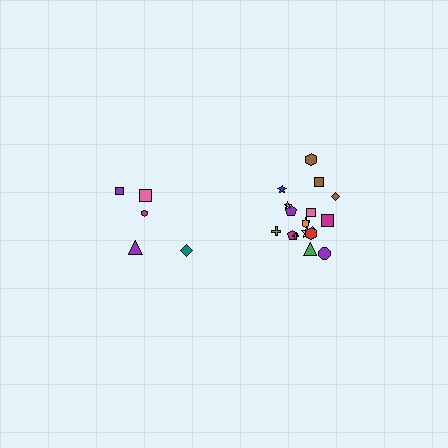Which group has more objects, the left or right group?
The right group.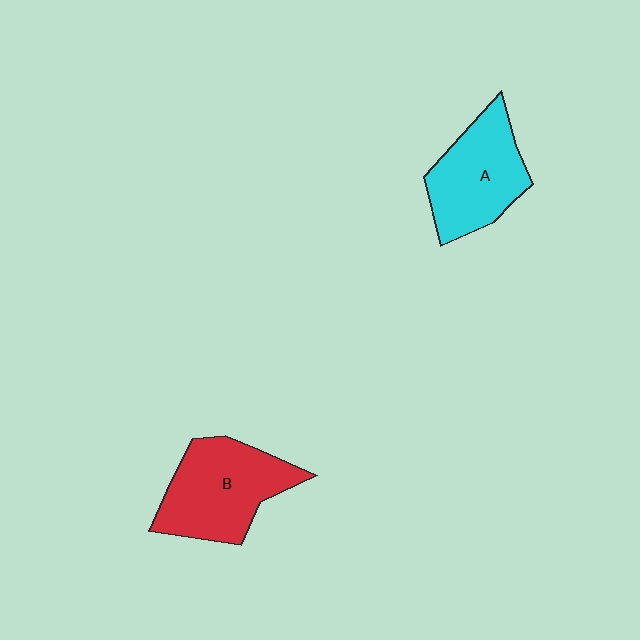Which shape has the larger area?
Shape B (red).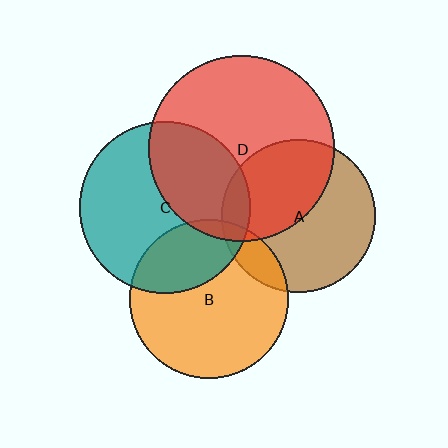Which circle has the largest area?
Circle D (red).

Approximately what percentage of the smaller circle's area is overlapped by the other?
Approximately 35%.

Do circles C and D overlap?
Yes.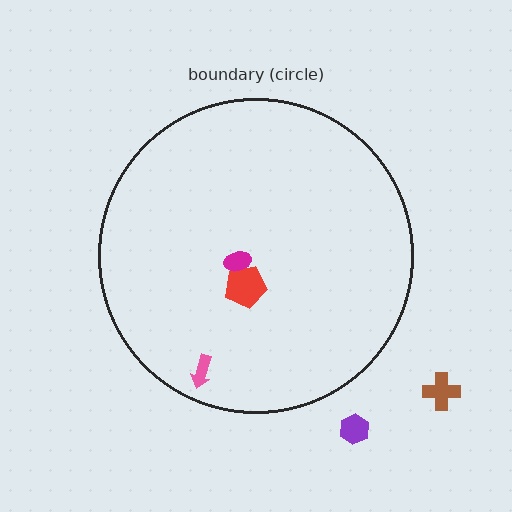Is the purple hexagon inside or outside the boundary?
Outside.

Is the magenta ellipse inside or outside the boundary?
Inside.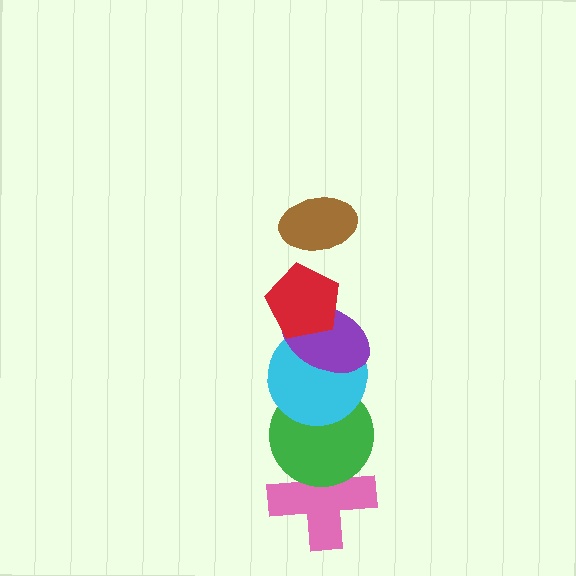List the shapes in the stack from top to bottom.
From top to bottom: the brown ellipse, the red pentagon, the purple ellipse, the cyan circle, the green circle, the pink cross.